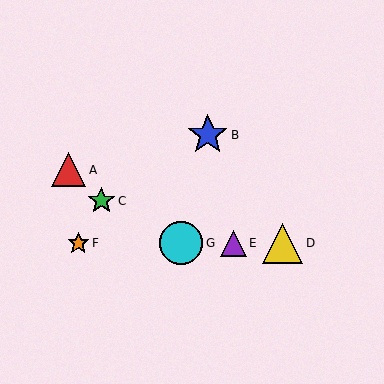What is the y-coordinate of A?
Object A is at y≈170.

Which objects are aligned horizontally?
Objects D, E, F, G are aligned horizontally.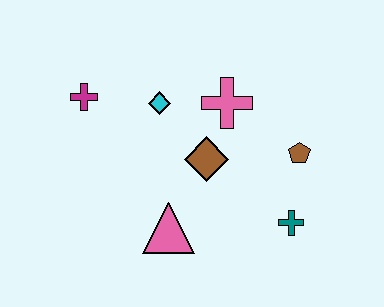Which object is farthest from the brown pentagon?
The magenta cross is farthest from the brown pentagon.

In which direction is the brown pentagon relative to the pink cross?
The brown pentagon is to the right of the pink cross.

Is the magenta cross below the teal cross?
No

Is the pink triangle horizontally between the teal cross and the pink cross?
No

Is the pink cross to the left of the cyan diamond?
No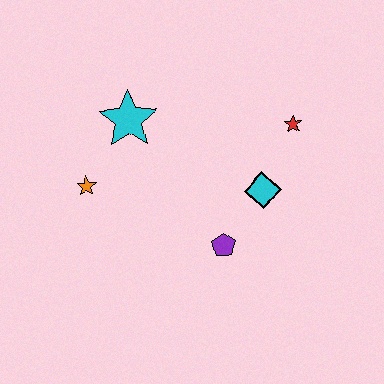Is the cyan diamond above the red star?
No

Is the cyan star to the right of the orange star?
Yes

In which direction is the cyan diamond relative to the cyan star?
The cyan diamond is to the right of the cyan star.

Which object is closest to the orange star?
The cyan star is closest to the orange star.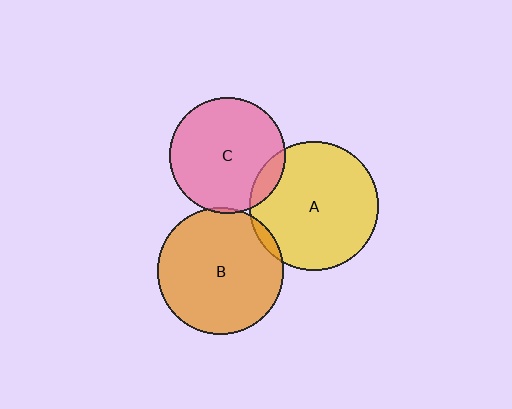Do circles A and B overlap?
Yes.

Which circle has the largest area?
Circle A (yellow).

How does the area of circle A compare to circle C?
Approximately 1.2 times.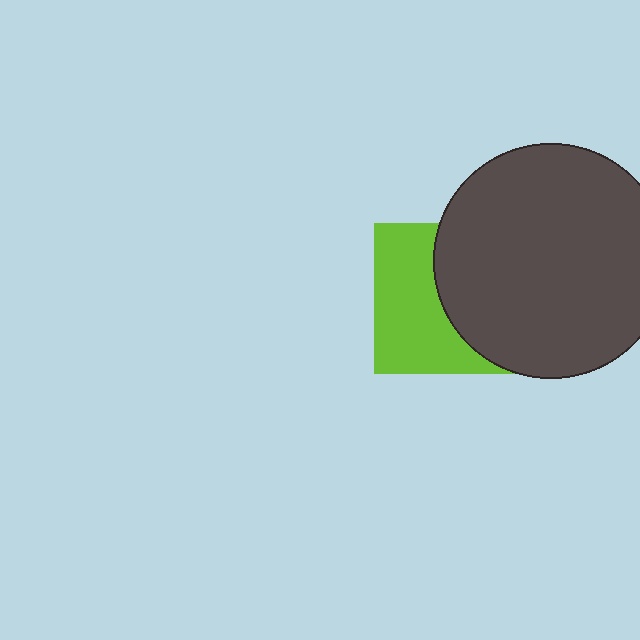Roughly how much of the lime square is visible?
About half of it is visible (roughly 50%).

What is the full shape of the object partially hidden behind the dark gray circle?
The partially hidden object is a lime square.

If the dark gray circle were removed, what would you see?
You would see the complete lime square.